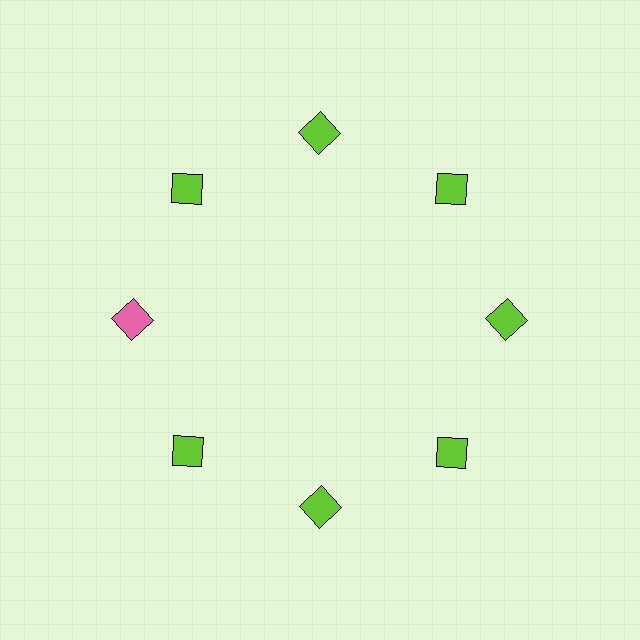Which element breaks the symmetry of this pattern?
The pink square at roughly the 9 o'clock position breaks the symmetry. All other shapes are lime squares.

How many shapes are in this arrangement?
There are 8 shapes arranged in a ring pattern.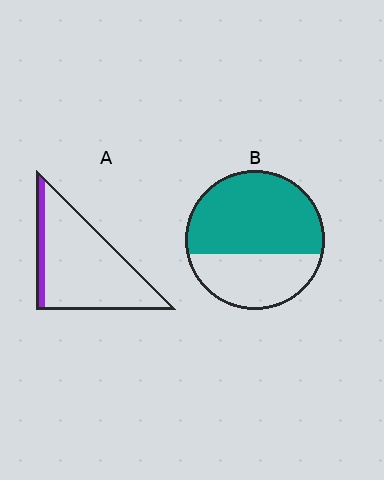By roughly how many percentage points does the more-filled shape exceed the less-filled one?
By roughly 50 percentage points (B over A).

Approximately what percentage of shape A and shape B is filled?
A is approximately 10% and B is approximately 65%.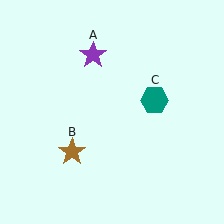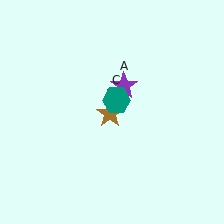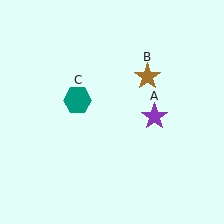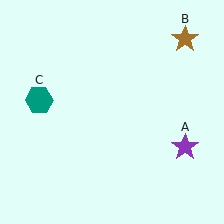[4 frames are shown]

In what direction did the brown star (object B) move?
The brown star (object B) moved up and to the right.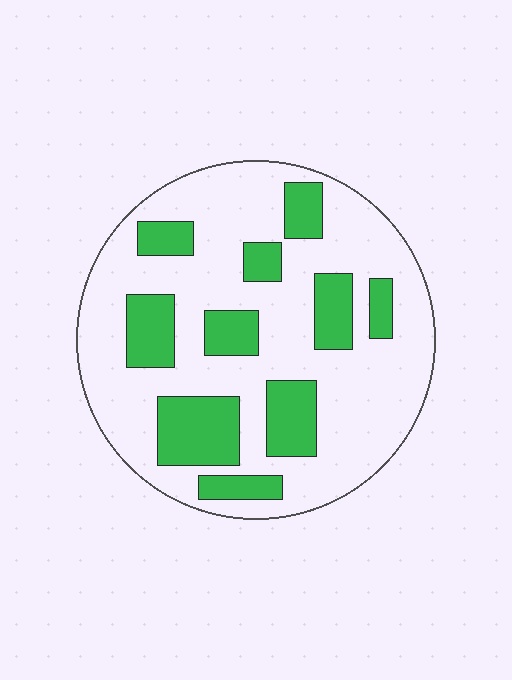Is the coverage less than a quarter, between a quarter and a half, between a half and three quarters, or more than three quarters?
Between a quarter and a half.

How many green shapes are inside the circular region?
10.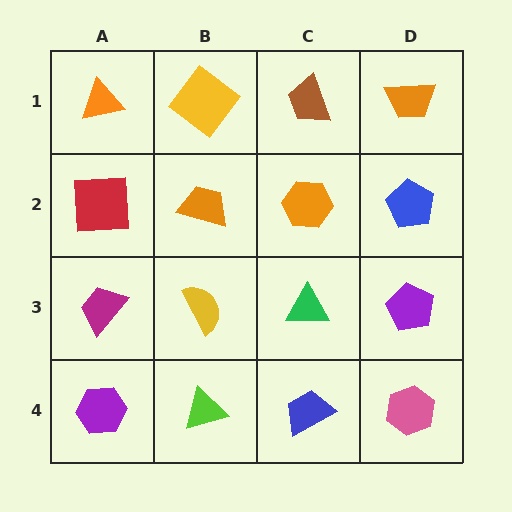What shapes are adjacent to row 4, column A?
A magenta trapezoid (row 3, column A), a lime triangle (row 4, column B).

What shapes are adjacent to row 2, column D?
An orange trapezoid (row 1, column D), a purple pentagon (row 3, column D), an orange hexagon (row 2, column C).